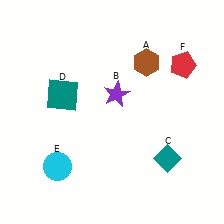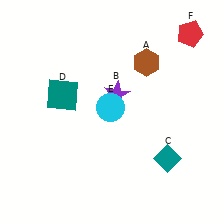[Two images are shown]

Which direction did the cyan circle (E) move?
The cyan circle (E) moved up.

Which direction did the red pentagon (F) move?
The red pentagon (F) moved up.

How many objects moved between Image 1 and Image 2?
2 objects moved between the two images.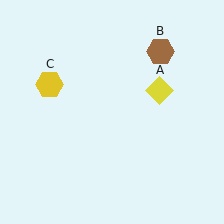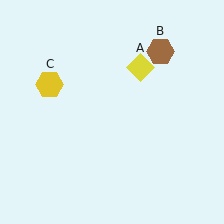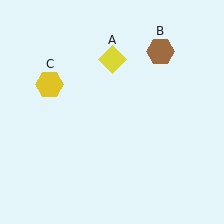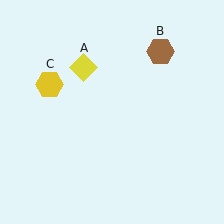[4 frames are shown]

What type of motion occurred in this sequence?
The yellow diamond (object A) rotated counterclockwise around the center of the scene.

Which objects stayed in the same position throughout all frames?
Brown hexagon (object B) and yellow hexagon (object C) remained stationary.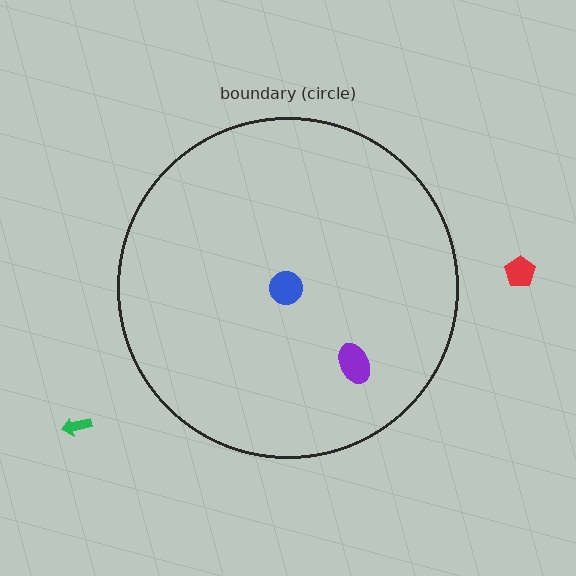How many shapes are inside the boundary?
2 inside, 2 outside.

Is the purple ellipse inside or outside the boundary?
Inside.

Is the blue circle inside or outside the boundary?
Inside.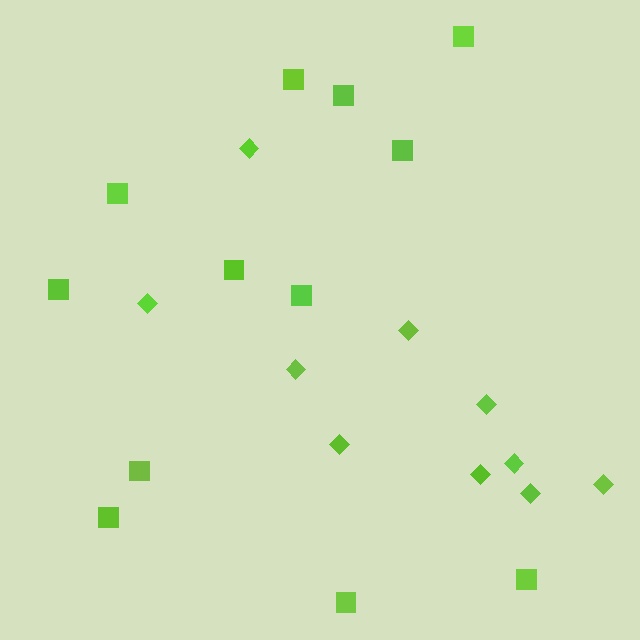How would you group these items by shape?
There are 2 groups: one group of diamonds (10) and one group of squares (12).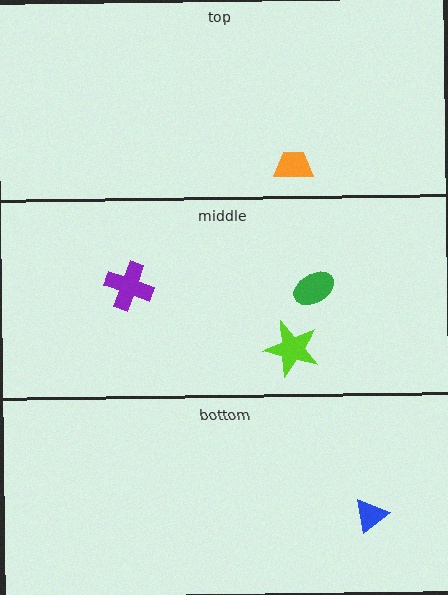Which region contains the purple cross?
The middle region.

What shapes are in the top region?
The orange trapezoid.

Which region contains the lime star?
The middle region.